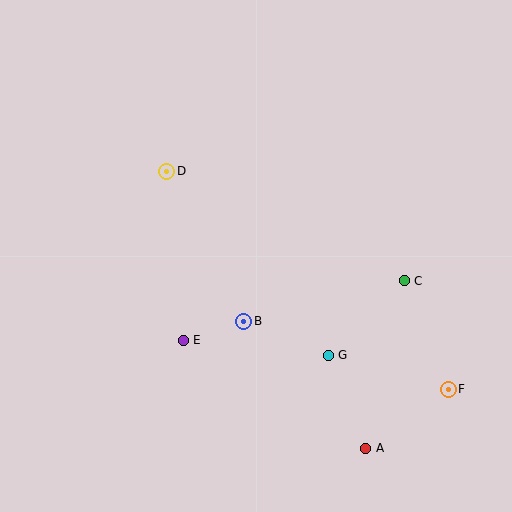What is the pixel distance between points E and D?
The distance between E and D is 169 pixels.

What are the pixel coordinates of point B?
Point B is at (243, 321).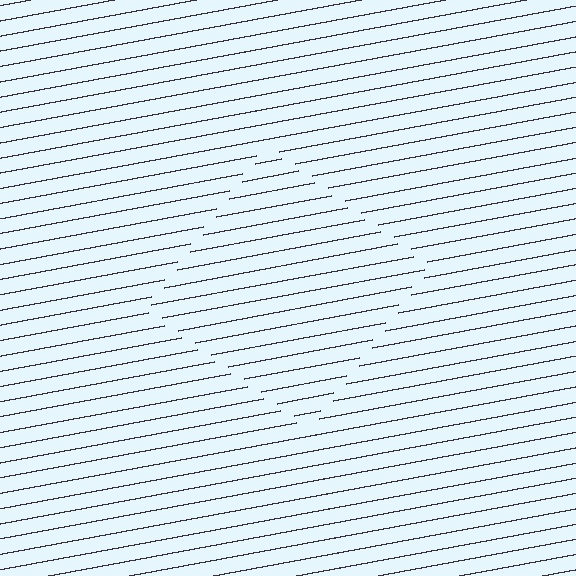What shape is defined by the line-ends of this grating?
An illusory square. The interior of the shape contains the same grating, shifted by half a period — the contour is defined by the phase discontinuity where line-ends from the inner and outer gratings abut.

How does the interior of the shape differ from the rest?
The interior of the shape contains the same grating, shifted by half a period — the contour is defined by the phase discontinuity where line-ends from the inner and outer gratings abut.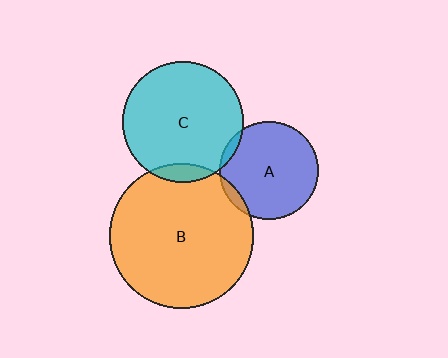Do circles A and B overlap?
Yes.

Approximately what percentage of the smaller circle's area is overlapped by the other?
Approximately 5%.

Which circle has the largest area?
Circle B (orange).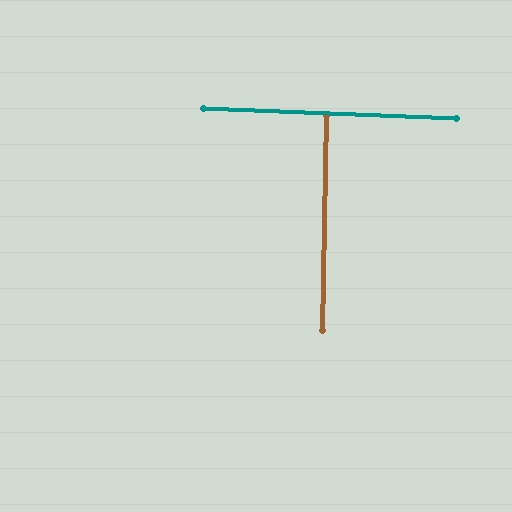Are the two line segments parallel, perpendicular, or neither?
Perpendicular — they meet at approximately 89°.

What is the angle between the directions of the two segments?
Approximately 89 degrees.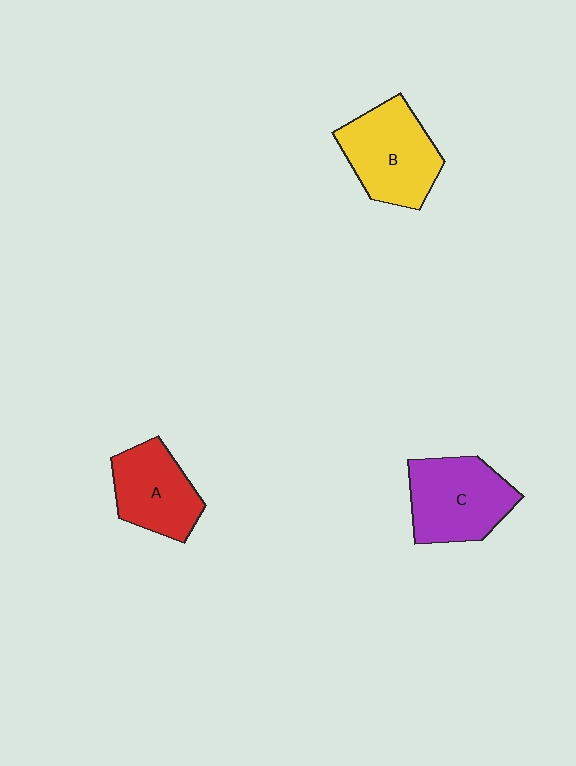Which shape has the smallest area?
Shape A (red).